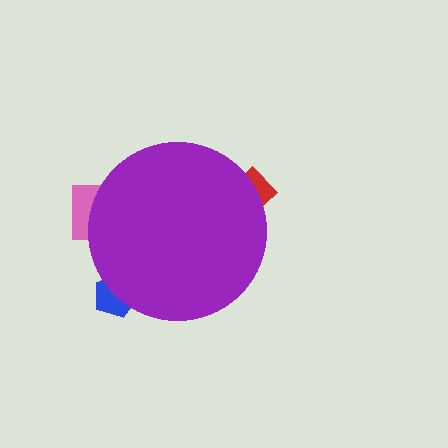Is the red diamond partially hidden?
Yes, the red diamond is partially hidden behind the purple circle.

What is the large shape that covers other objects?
A purple circle.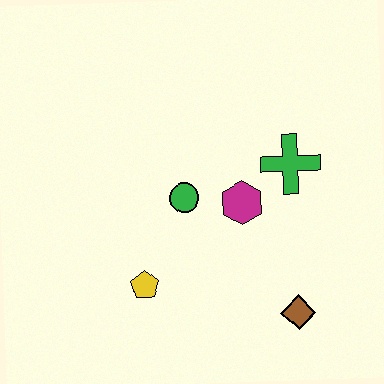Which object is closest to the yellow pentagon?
The green circle is closest to the yellow pentagon.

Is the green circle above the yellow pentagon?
Yes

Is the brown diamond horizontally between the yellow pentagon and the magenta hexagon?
No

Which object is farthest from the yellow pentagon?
The green cross is farthest from the yellow pentagon.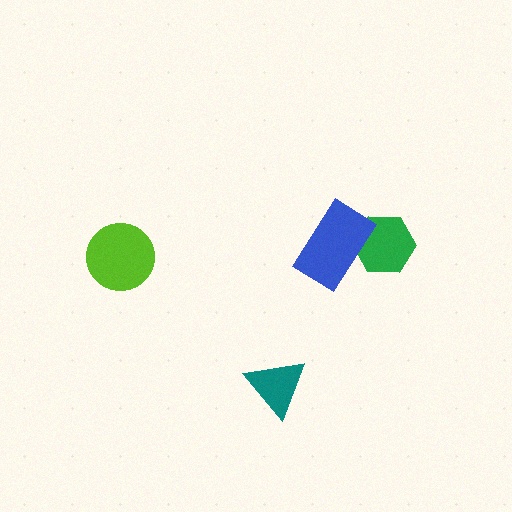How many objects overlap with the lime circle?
0 objects overlap with the lime circle.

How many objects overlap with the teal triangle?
0 objects overlap with the teal triangle.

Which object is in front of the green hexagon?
The blue rectangle is in front of the green hexagon.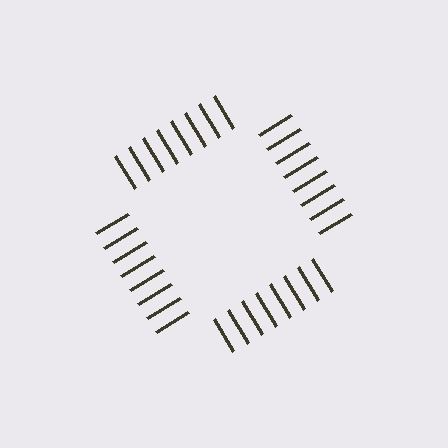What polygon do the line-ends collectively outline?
An illusory square — the line segments terminate on its edges but no continuous stroke is drawn.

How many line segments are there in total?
32 — 8 along each of the 4 edges.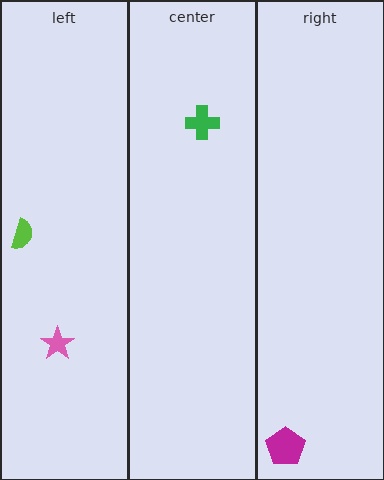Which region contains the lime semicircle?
The left region.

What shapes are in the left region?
The lime semicircle, the pink star.